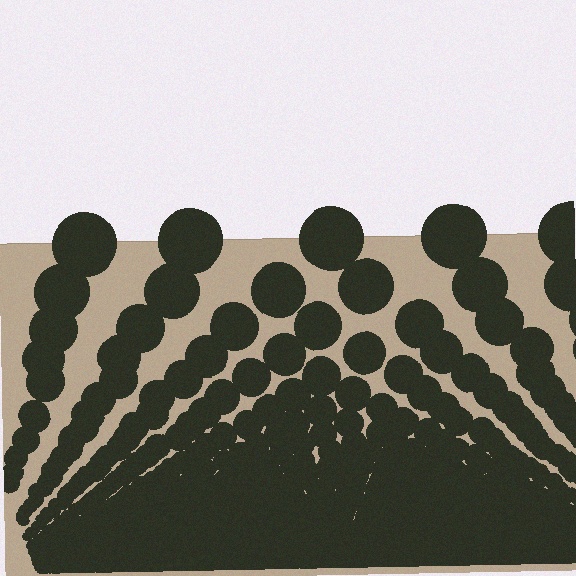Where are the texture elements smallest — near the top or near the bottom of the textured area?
Near the bottom.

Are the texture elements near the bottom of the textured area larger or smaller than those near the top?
Smaller. The gradient is inverted — elements near the bottom are smaller and denser.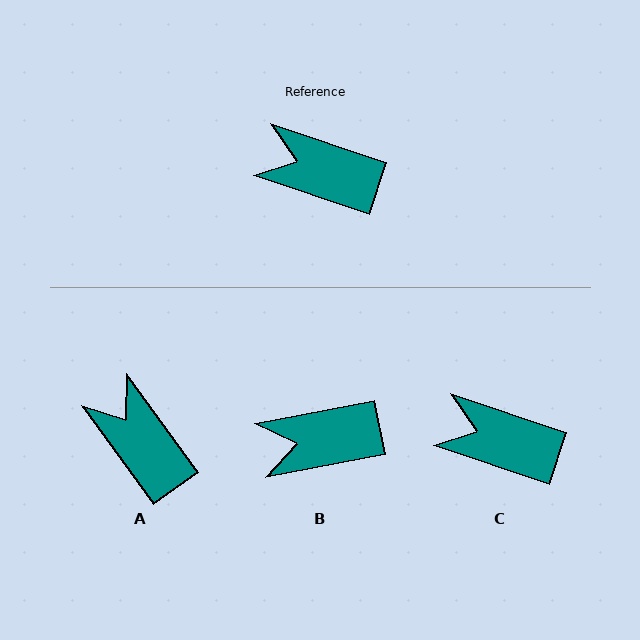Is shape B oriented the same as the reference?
No, it is off by about 30 degrees.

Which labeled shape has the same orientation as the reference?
C.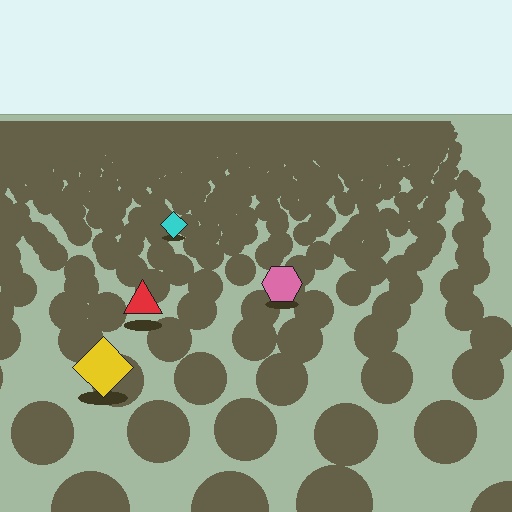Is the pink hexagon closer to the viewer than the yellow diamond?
No. The yellow diamond is closer — you can tell from the texture gradient: the ground texture is coarser near it.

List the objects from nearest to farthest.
From nearest to farthest: the yellow diamond, the red triangle, the pink hexagon, the cyan diamond.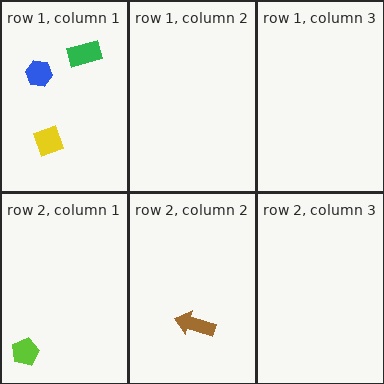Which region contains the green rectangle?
The row 1, column 1 region.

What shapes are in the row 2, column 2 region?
The brown arrow.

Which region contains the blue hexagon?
The row 1, column 1 region.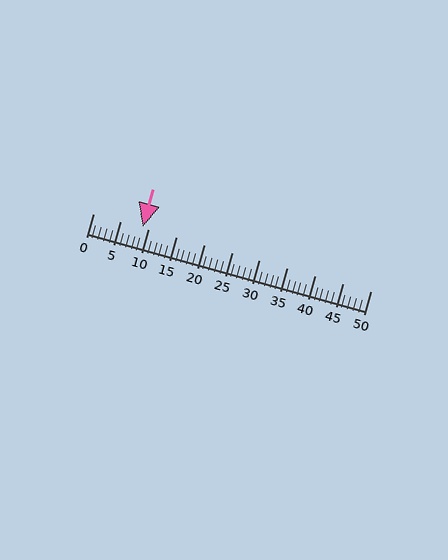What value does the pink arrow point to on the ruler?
The pink arrow points to approximately 9.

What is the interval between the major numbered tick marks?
The major tick marks are spaced 5 units apart.